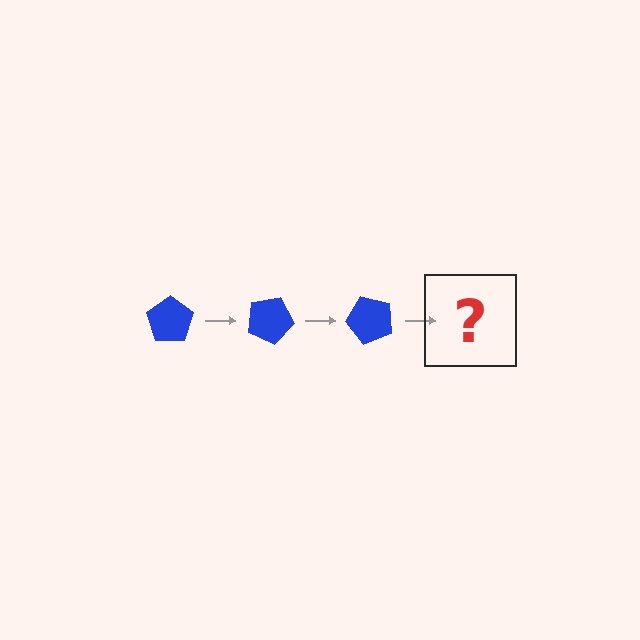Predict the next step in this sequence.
The next step is a blue pentagon rotated 75 degrees.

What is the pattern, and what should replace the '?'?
The pattern is that the pentagon rotates 25 degrees each step. The '?' should be a blue pentagon rotated 75 degrees.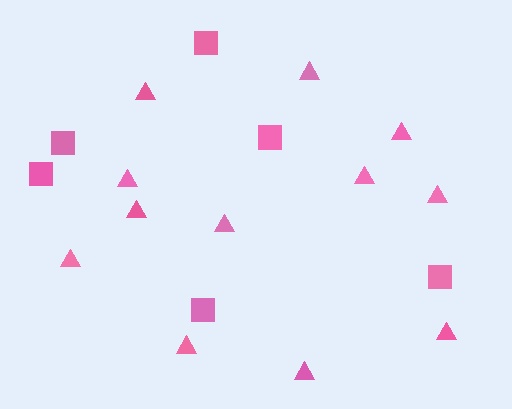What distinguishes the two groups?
There are 2 groups: one group of squares (6) and one group of triangles (12).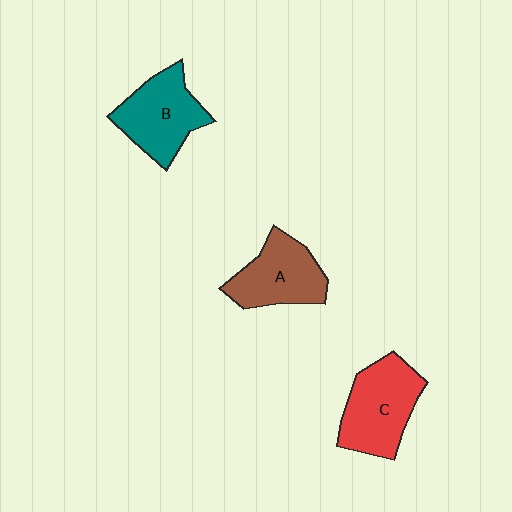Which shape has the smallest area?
Shape A (brown).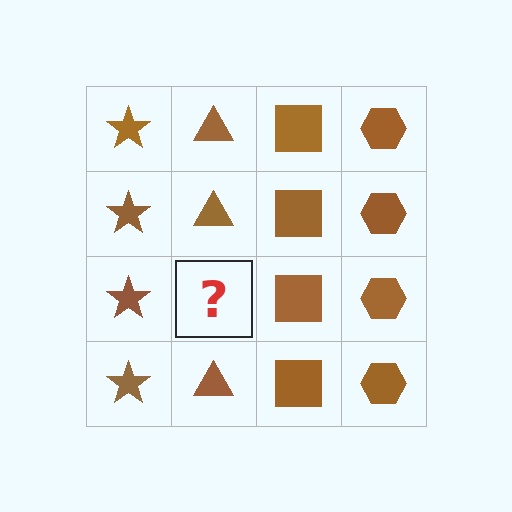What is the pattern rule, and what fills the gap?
The rule is that each column has a consistent shape. The gap should be filled with a brown triangle.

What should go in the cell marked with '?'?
The missing cell should contain a brown triangle.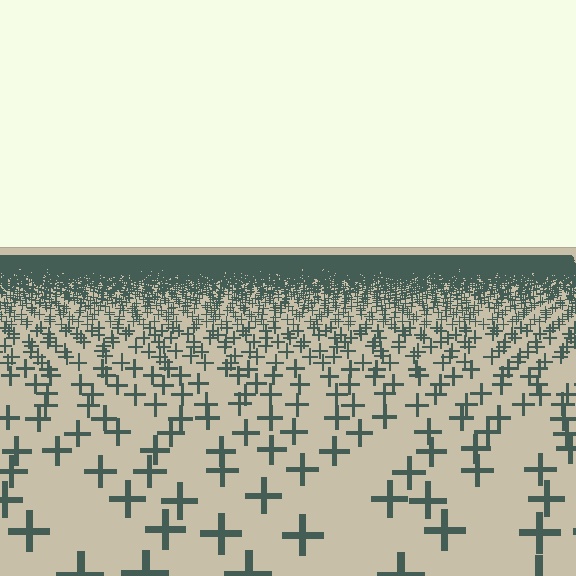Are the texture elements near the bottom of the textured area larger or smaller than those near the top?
Larger. Near the bottom, elements are closer to the viewer and appear at a bigger on-screen size.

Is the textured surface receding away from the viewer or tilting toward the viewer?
The surface is receding away from the viewer. Texture elements get smaller and denser toward the top.